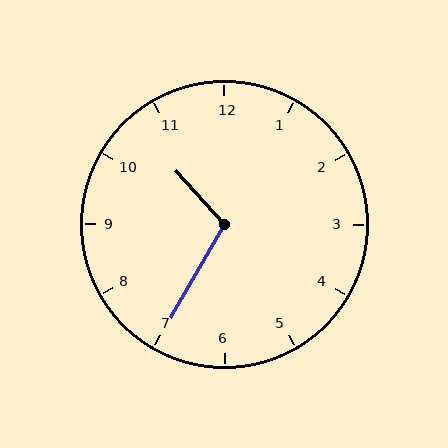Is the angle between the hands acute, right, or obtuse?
It is obtuse.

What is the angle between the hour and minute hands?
Approximately 108 degrees.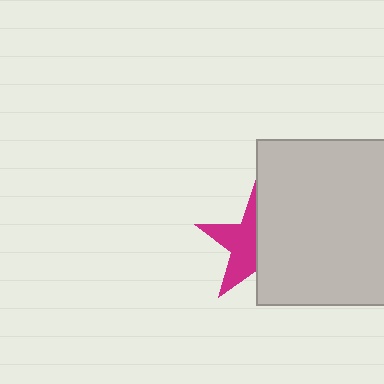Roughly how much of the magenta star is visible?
About half of it is visible (roughly 48%).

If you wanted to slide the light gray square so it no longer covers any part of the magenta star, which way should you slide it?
Slide it right — that is the most direct way to separate the two shapes.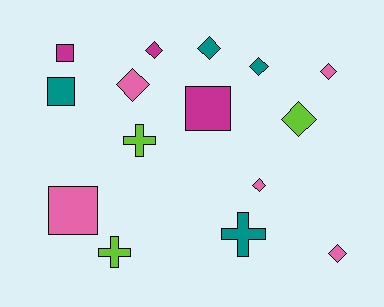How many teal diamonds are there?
There are 2 teal diamonds.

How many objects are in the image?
There are 15 objects.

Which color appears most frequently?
Pink, with 5 objects.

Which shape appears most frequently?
Diamond, with 8 objects.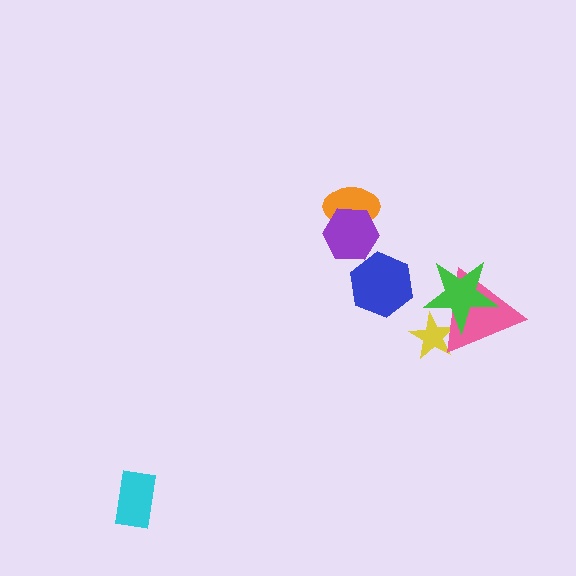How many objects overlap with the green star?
2 objects overlap with the green star.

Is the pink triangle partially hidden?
Yes, it is partially covered by another shape.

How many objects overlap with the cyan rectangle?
0 objects overlap with the cyan rectangle.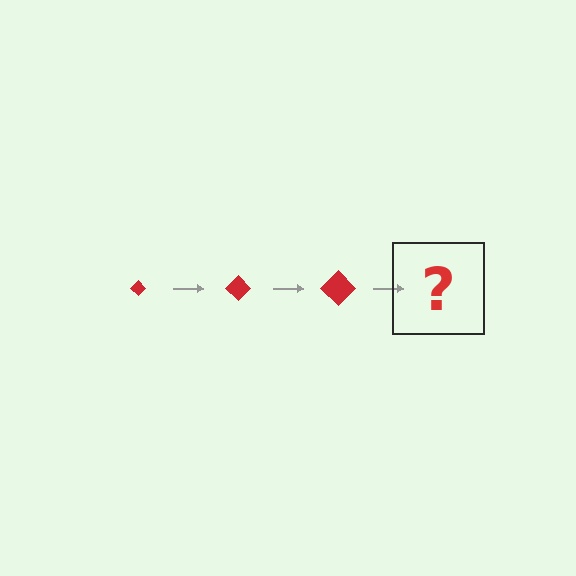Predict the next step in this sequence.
The next step is a red diamond, larger than the previous one.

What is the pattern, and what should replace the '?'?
The pattern is that the diamond gets progressively larger each step. The '?' should be a red diamond, larger than the previous one.